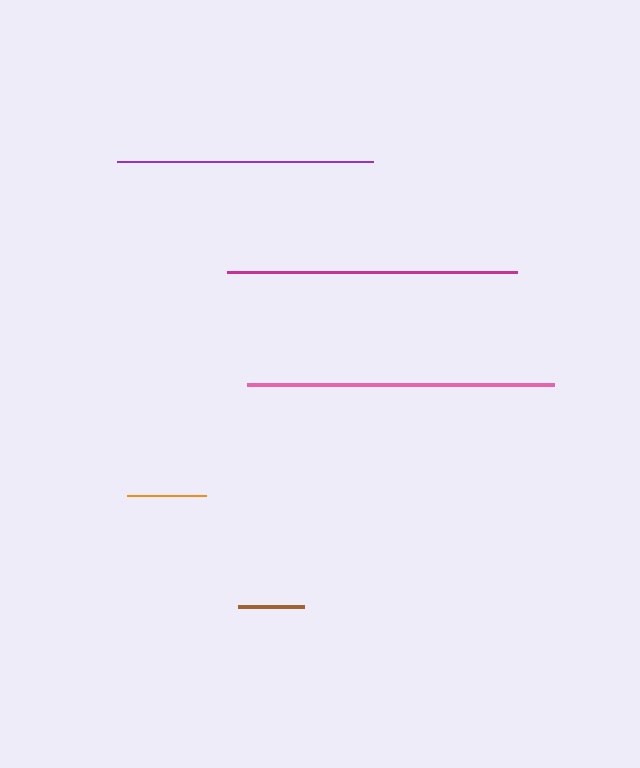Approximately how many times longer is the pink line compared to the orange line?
The pink line is approximately 3.9 times the length of the orange line.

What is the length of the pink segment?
The pink segment is approximately 307 pixels long.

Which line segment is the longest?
The pink line is the longest at approximately 307 pixels.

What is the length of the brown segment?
The brown segment is approximately 66 pixels long.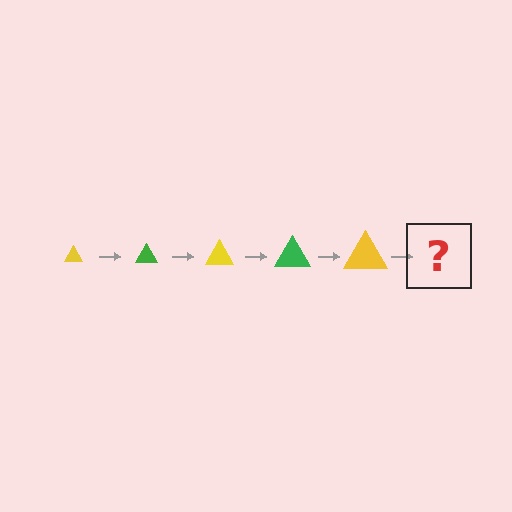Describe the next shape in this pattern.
It should be a green triangle, larger than the previous one.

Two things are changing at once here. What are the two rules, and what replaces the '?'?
The two rules are that the triangle grows larger each step and the color cycles through yellow and green. The '?' should be a green triangle, larger than the previous one.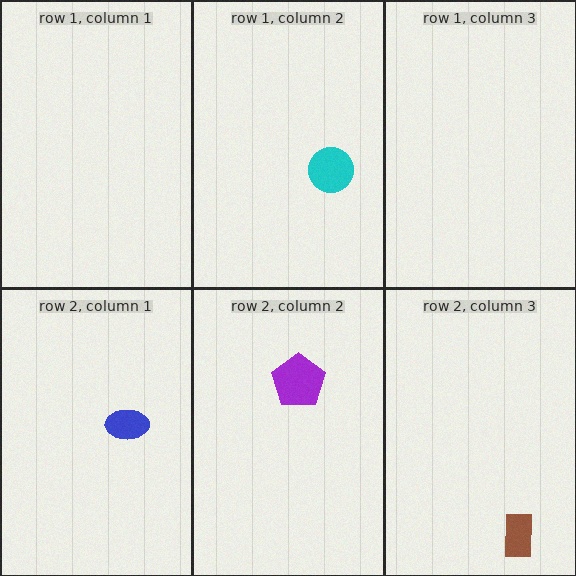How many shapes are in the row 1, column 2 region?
1.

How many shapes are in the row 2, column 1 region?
1.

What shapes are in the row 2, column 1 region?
The blue ellipse.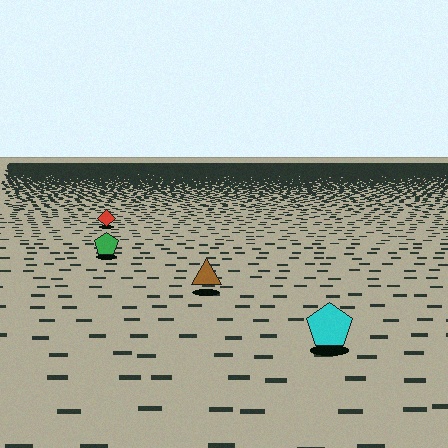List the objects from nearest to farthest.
From nearest to farthest: the cyan pentagon, the brown triangle, the green pentagon, the red diamond.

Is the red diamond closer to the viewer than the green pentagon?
No. The green pentagon is closer — you can tell from the texture gradient: the ground texture is coarser near it.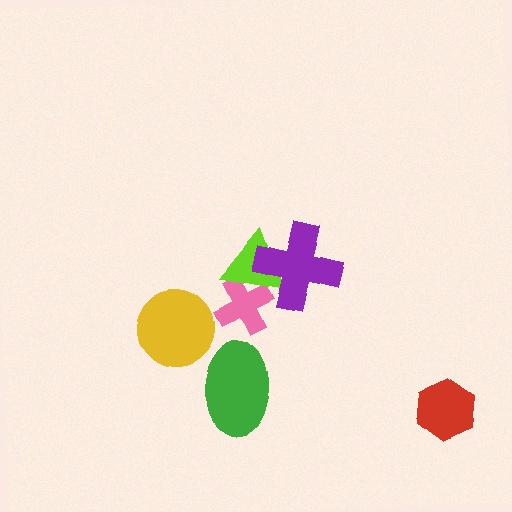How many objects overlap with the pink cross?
2 objects overlap with the pink cross.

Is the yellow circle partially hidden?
No, no other shape covers it.